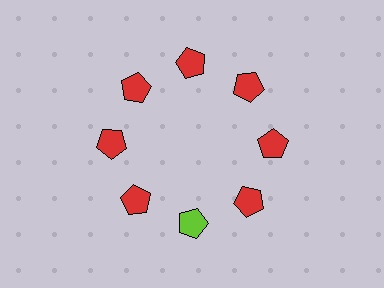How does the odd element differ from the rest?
It has a different color: lime instead of red.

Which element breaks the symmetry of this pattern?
The lime pentagon at roughly the 6 o'clock position breaks the symmetry. All other shapes are red pentagons.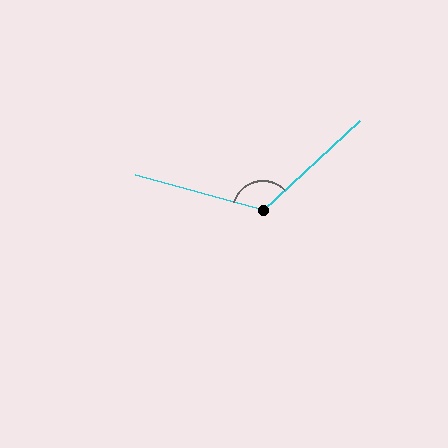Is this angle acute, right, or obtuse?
It is obtuse.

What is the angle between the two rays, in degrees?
Approximately 122 degrees.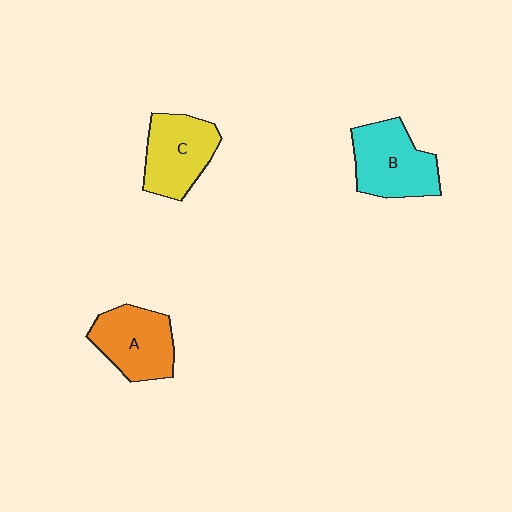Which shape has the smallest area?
Shape C (yellow).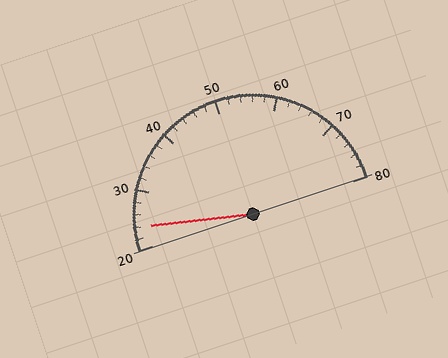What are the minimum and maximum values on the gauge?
The gauge ranges from 20 to 80.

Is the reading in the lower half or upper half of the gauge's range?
The reading is in the lower half of the range (20 to 80).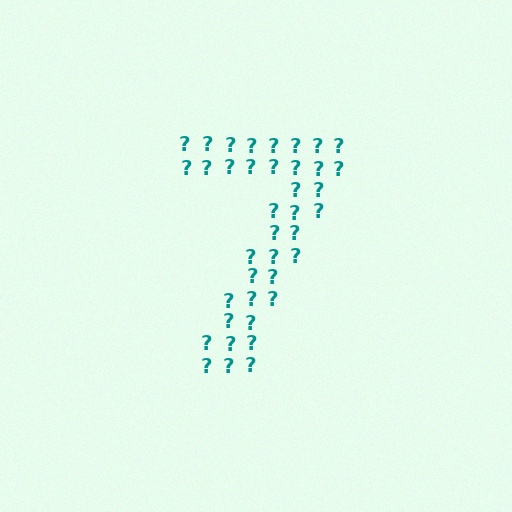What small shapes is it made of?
It is made of small question marks.